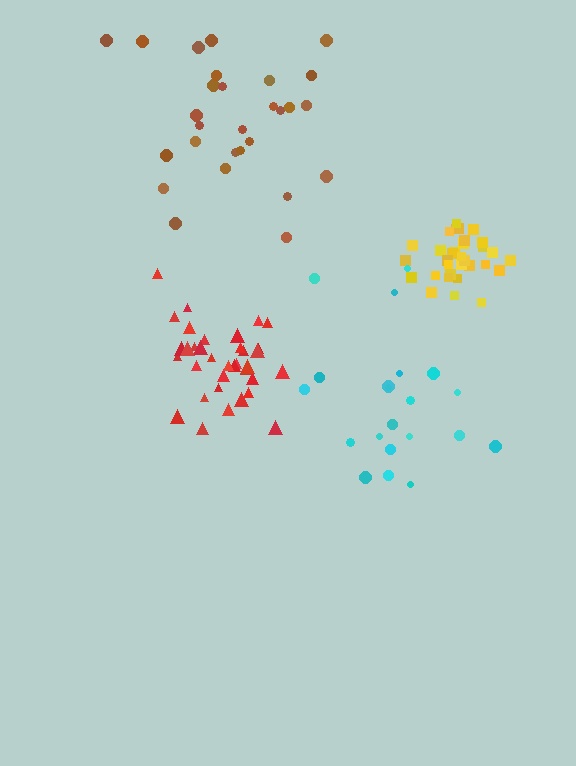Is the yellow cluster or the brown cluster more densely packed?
Yellow.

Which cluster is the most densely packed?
Yellow.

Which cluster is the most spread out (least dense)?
Cyan.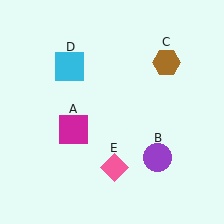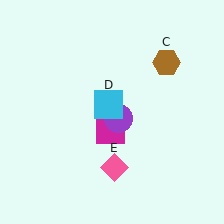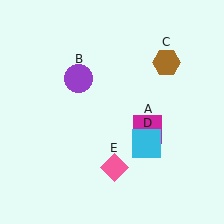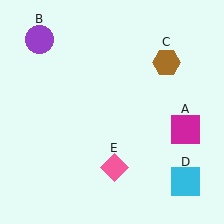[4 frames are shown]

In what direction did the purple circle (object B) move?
The purple circle (object B) moved up and to the left.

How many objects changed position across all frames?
3 objects changed position: magenta square (object A), purple circle (object B), cyan square (object D).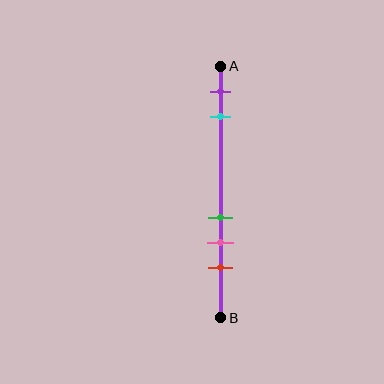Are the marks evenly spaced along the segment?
No, the marks are not evenly spaced.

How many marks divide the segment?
There are 5 marks dividing the segment.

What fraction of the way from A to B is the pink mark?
The pink mark is approximately 70% (0.7) of the way from A to B.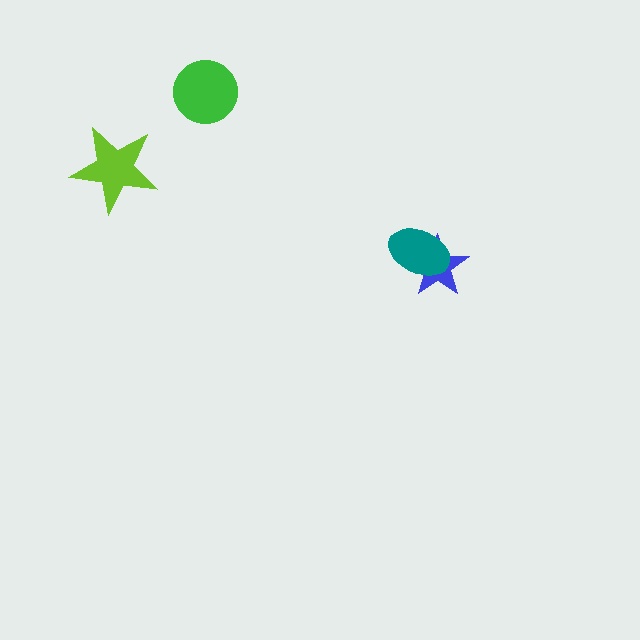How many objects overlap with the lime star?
0 objects overlap with the lime star.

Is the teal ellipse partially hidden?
No, no other shape covers it.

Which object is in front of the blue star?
The teal ellipse is in front of the blue star.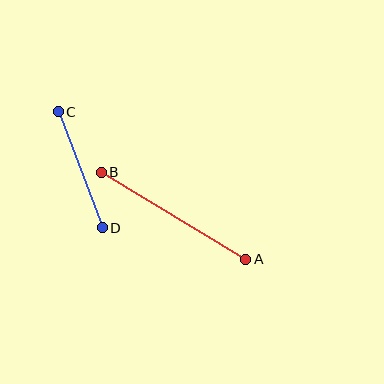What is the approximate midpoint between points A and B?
The midpoint is at approximately (174, 216) pixels.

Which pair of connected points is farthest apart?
Points A and B are farthest apart.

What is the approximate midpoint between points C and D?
The midpoint is at approximately (80, 170) pixels.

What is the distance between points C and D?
The distance is approximately 124 pixels.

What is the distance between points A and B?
The distance is approximately 169 pixels.